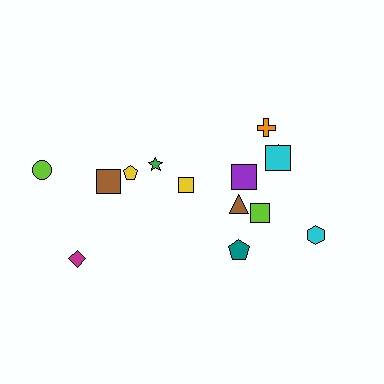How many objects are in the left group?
There are 6 objects.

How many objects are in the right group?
There are 8 objects.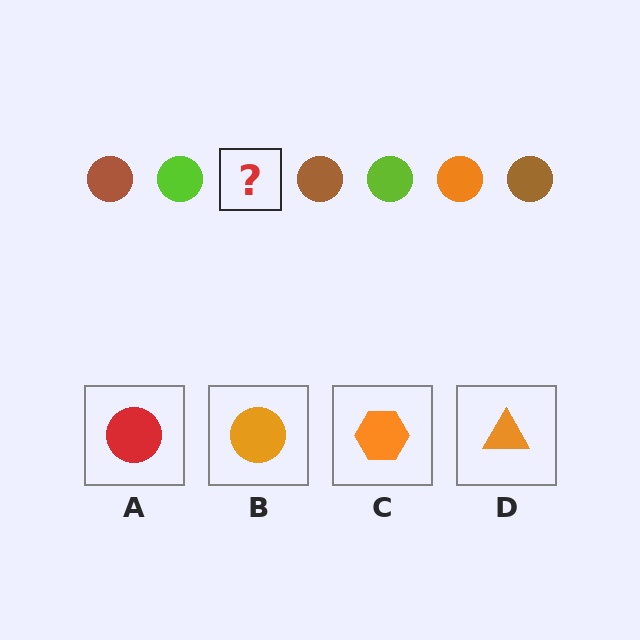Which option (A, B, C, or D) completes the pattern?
B.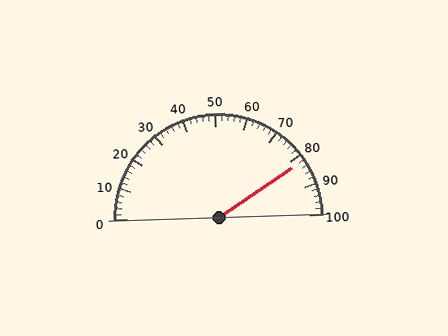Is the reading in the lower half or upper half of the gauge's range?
The reading is in the upper half of the range (0 to 100).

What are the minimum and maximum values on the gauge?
The gauge ranges from 0 to 100.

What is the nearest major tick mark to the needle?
The nearest major tick mark is 80.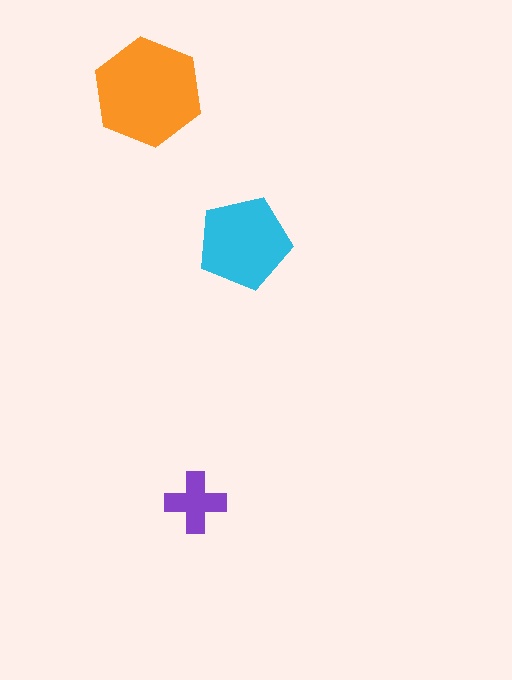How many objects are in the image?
There are 3 objects in the image.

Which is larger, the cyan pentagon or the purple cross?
The cyan pentagon.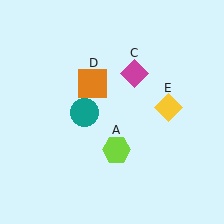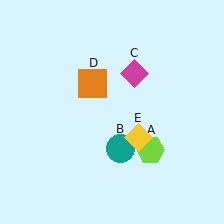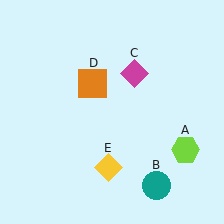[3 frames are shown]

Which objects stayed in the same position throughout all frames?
Magenta diamond (object C) and orange square (object D) remained stationary.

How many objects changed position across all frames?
3 objects changed position: lime hexagon (object A), teal circle (object B), yellow diamond (object E).